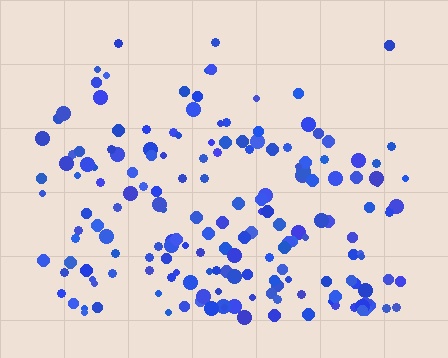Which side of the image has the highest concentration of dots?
The bottom.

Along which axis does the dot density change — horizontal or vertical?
Vertical.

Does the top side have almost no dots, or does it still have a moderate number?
Still a moderate number, just noticeably fewer than the bottom.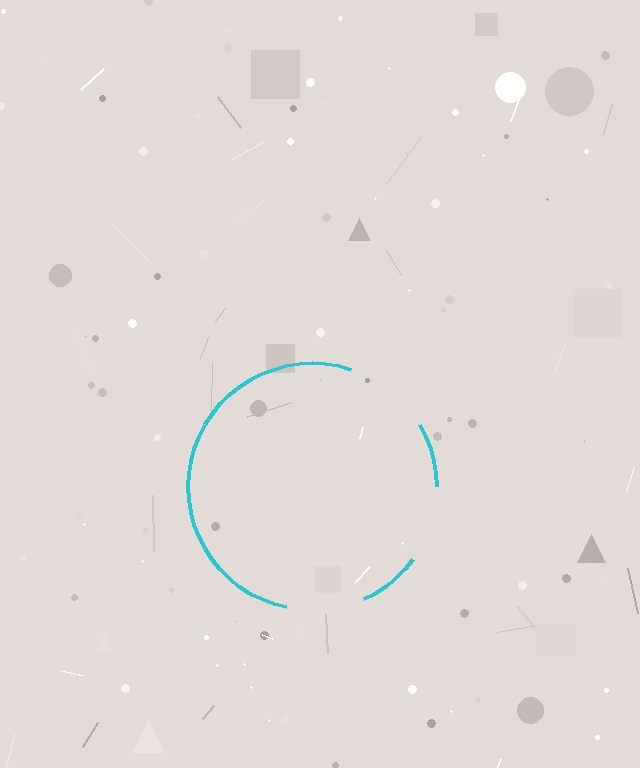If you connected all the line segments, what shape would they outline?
They would outline a circle.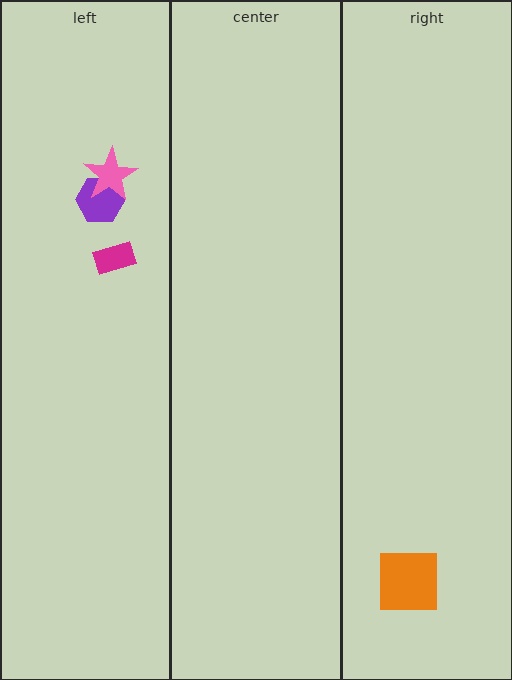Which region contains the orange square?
The right region.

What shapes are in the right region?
The orange square.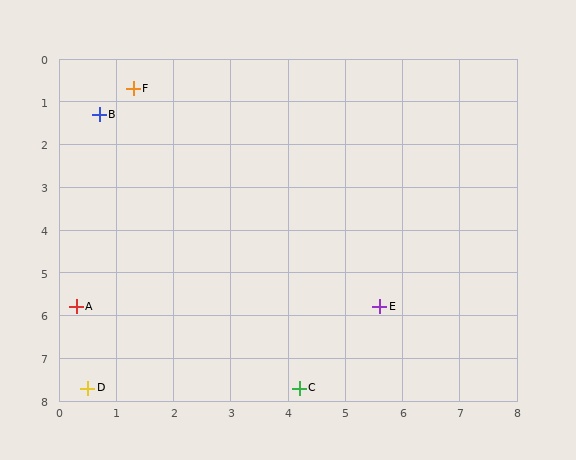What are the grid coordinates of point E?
Point E is at approximately (5.6, 5.8).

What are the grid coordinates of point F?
Point F is at approximately (1.3, 0.7).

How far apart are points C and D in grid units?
Points C and D are about 3.7 grid units apart.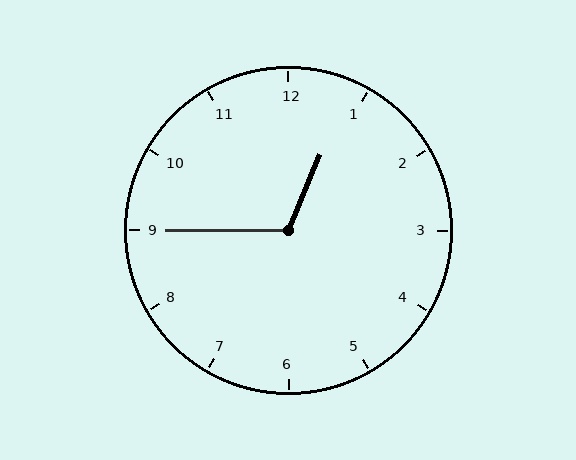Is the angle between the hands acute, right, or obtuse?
It is obtuse.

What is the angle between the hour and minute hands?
Approximately 112 degrees.